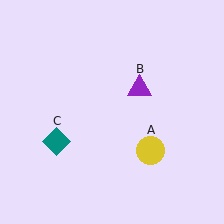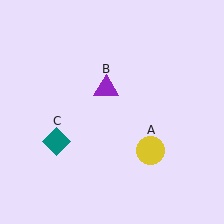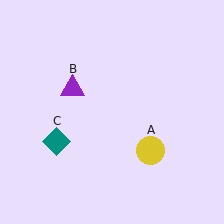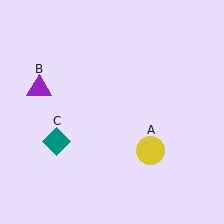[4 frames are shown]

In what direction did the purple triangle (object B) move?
The purple triangle (object B) moved left.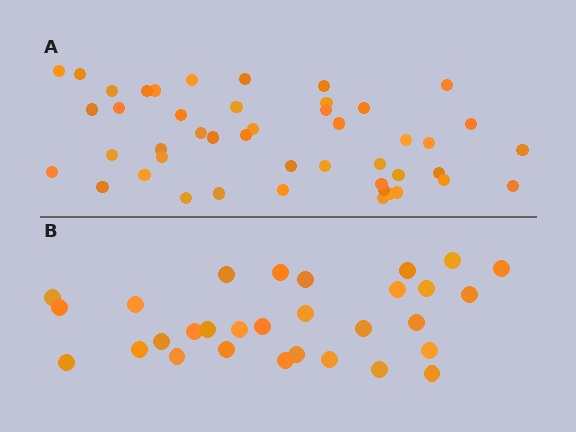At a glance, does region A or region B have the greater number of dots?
Region A (the top region) has more dots.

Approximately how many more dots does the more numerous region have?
Region A has approximately 15 more dots than region B.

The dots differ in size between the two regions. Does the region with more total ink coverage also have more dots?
No. Region B has more total ink coverage because its dots are larger, but region A actually contains more individual dots. Total area can be misleading — the number of items is what matters here.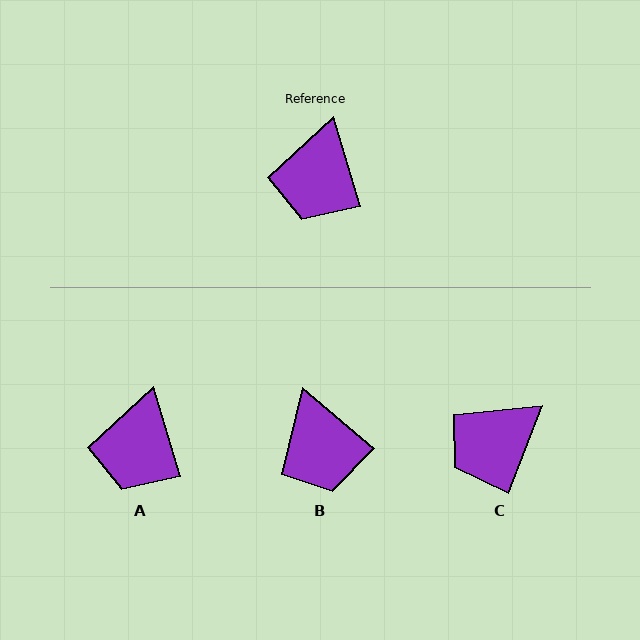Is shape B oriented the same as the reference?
No, it is off by about 33 degrees.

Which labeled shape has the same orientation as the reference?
A.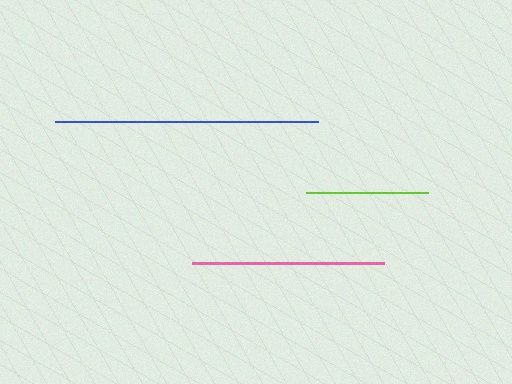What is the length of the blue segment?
The blue segment is approximately 264 pixels long.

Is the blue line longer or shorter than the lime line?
The blue line is longer than the lime line.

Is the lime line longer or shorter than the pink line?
The pink line is longer than the lime line.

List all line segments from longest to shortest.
From longest to shortest: blue, pink, lime.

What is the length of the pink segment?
The pink segment is approximately 192 pixels long.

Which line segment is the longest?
The blue line is the longest at approximately 264 pixels.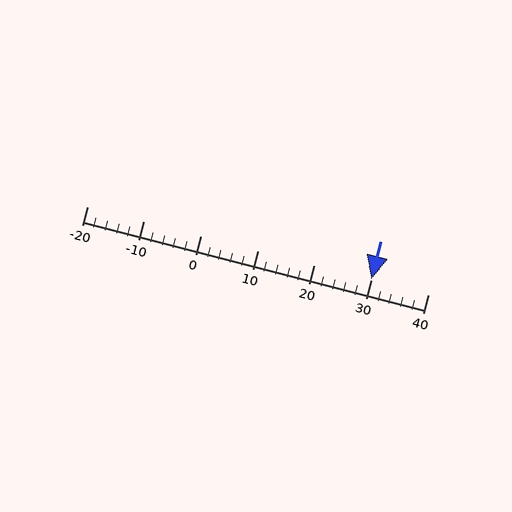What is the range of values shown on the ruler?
The ruler shows values from -20 to 40.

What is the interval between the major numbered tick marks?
The major tick marks are spaced 10 units apart.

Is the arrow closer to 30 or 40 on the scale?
The arrow is closer to 30.